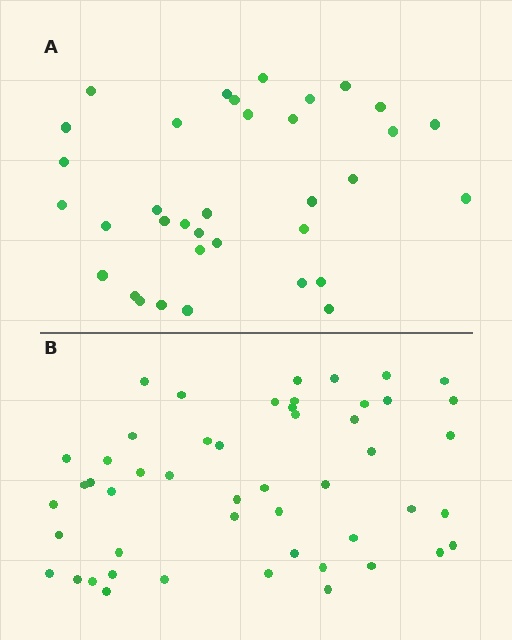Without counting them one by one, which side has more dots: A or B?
Region B (the bottom region) has more dots.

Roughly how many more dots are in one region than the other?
Region B has approximately 15 more dots than region A.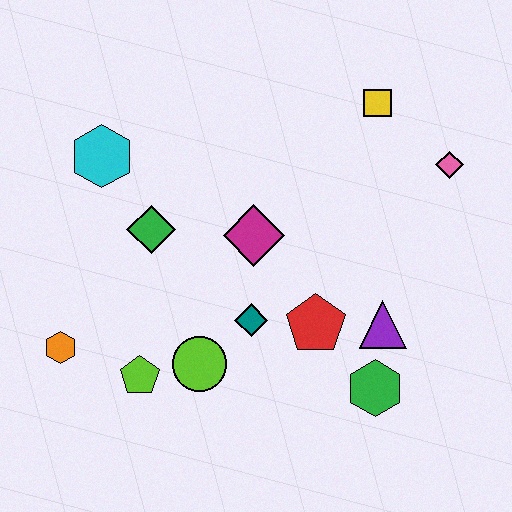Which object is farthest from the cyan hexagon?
The green hexagon is farthest from the cyan hexagon.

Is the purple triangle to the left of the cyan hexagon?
No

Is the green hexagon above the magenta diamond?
No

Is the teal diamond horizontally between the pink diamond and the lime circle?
Yes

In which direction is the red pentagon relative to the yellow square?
The red pentagon is below the yellow square.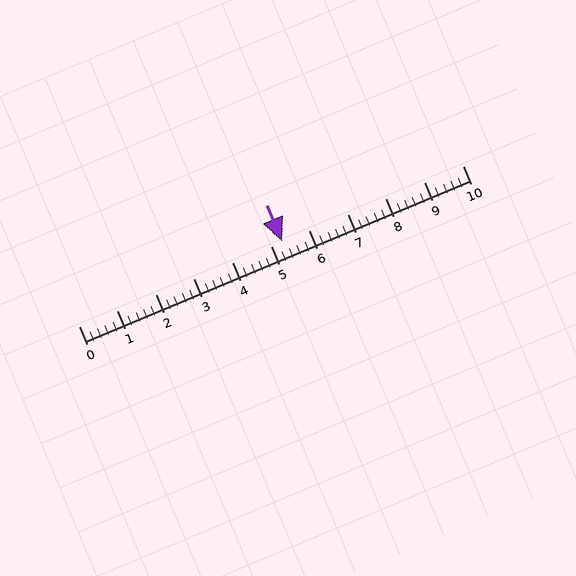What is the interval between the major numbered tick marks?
The major tick marks are spaced 1 units apart.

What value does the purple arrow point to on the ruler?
The purple arrow points to approximately 5.3.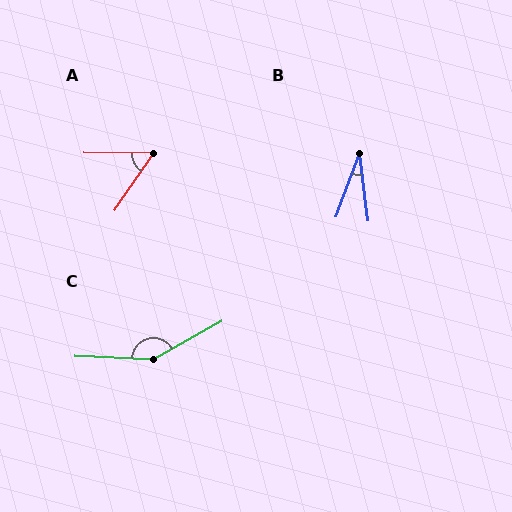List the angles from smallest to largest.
B (28°), A (56°), C (148°).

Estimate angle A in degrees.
Approximately 56 degrees.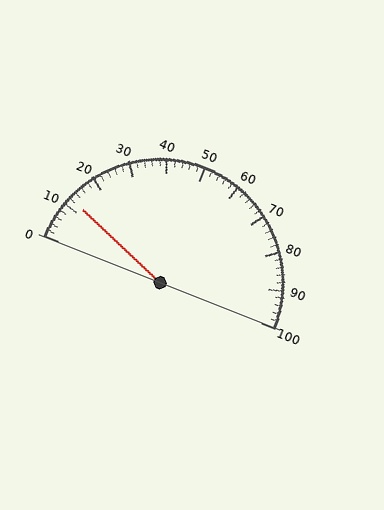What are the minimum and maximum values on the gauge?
The gauge ranges from 0 to 100.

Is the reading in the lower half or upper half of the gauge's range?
The reading is in the lower half of the range (0 to 100).